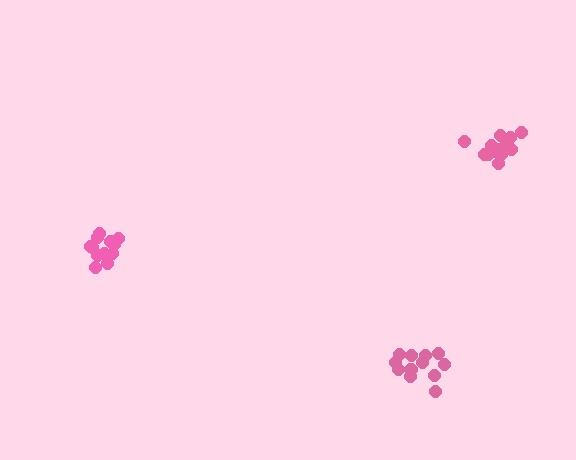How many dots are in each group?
Group 1: 13 dots, Group 2: 13 dots, Group 3: 13 dots (39 total).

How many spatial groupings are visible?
There are 3 spatial groupings.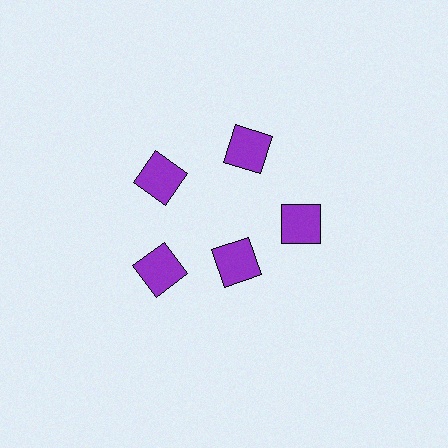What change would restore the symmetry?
The symmetry would be restored by moving it outward, back onto the ring so that all 5 squares sit at equal angles and equal distance from the center.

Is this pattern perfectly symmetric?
No. The 5 purple squares are arranged in a ring, but one element near the 5 o'clock position is pulled inward toward the center, breaking the 5-fold rotational symmetry.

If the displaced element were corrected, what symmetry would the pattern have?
It would have 5-fold rotational symmetry — the pattern would map onto itself every 72 degrees.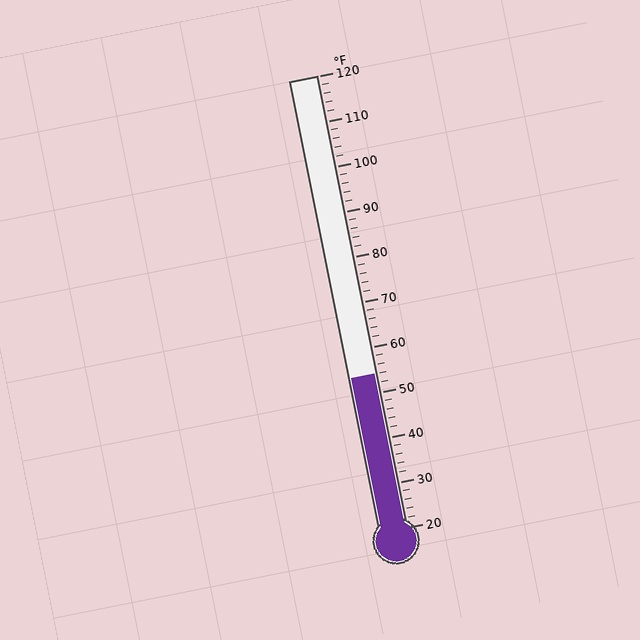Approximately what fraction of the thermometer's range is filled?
The thermometer is filled to approximately 35% of its range.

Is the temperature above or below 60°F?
The temperature is below 60°F.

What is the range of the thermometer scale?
The thermometer scale ranges from 20°F to 120°F.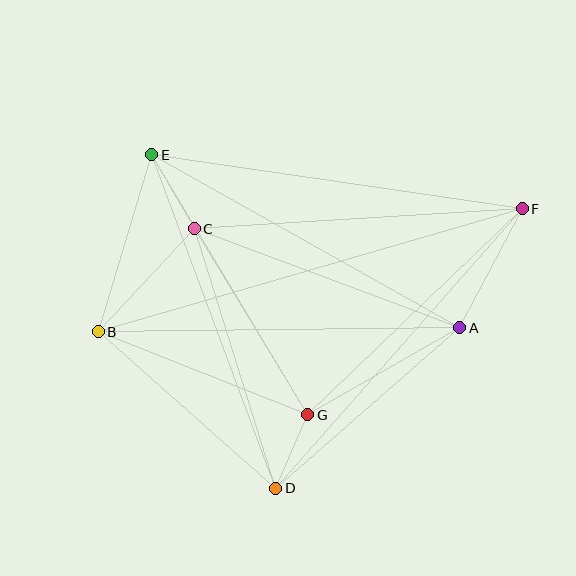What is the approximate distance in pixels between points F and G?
The distance between F and G is approximately 297 pixels.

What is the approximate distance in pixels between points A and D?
The distance between A and D is approximately 244 pixels.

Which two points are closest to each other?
Points D and G are closest to each other.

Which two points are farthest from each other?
Points B and F are farthest from each other.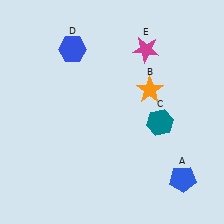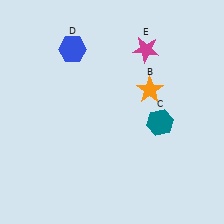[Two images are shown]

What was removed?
The blue pentagon (A) was removed in Image 2.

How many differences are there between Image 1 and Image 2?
There is 1 difference between the two images.